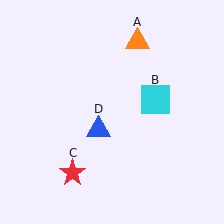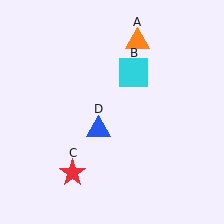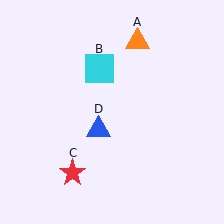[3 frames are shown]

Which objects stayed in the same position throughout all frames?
Orange triangle (object A) and red star (object C) and blue triangle (object D) remained stationary.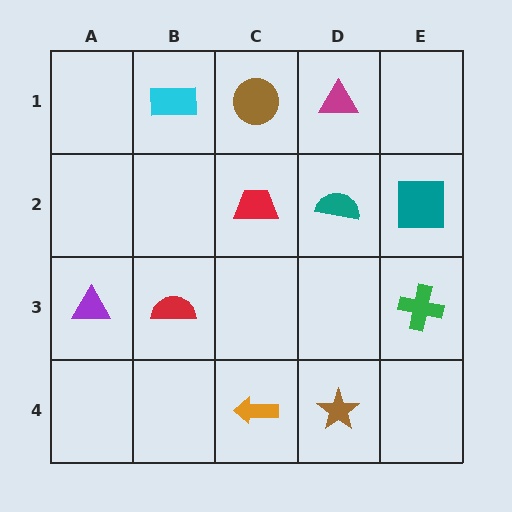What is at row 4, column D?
A brown star.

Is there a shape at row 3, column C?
No, that cell is empty.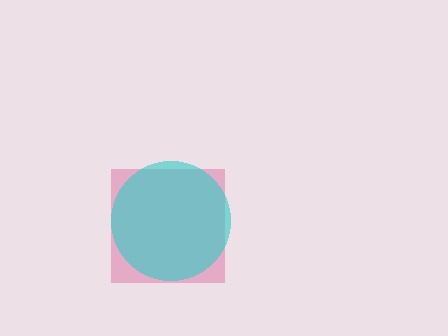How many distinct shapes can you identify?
There are 2 distinct shapes: a pink square, a cyan circle.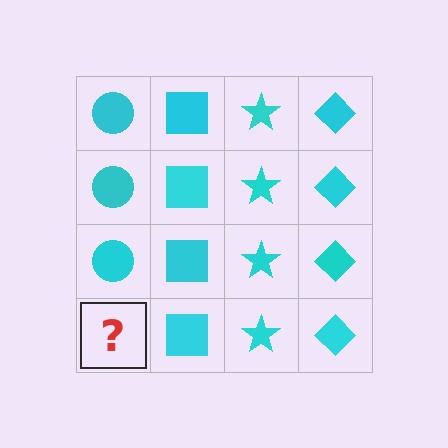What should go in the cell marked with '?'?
The missing cell should contain a cyan circle.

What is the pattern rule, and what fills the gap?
The rule is that each column has a consistent shape. The gap should be filled with a cyan circle.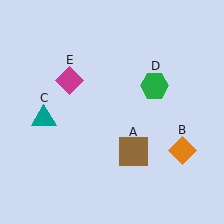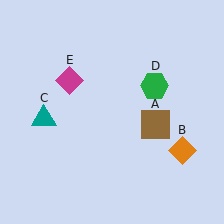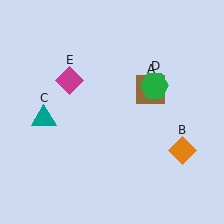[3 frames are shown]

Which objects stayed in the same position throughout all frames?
Orange diamond (object B) and teal triangle (object C) and green hexagon (object D) and magenta diamond (object E) remained stationary.